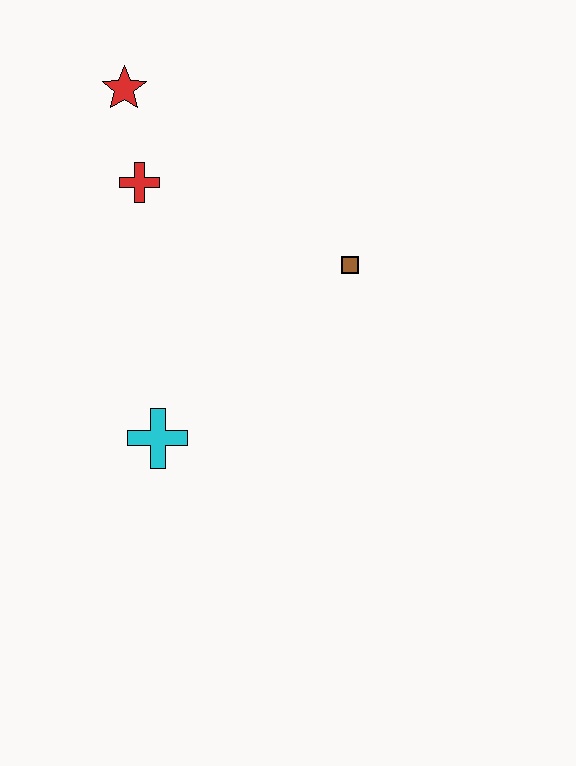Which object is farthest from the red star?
The cyan cross is farthest from the red star.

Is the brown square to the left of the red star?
No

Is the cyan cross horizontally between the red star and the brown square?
Yes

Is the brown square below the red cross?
Yes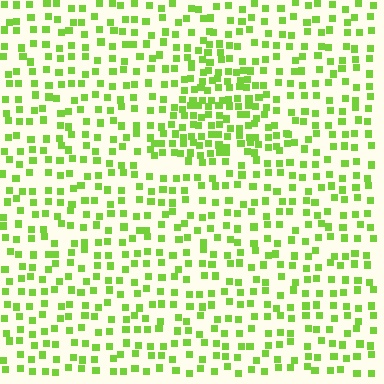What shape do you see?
I see a triangle.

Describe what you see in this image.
The image contains small lime elements arranged at two different densities. A triangle-shaped region is visible where the elements are more densely packed than the surrounding area.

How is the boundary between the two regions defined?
The boundary is defined by a change in element density (approximately 1.9x ratio). All elements are the same color, size, and shape.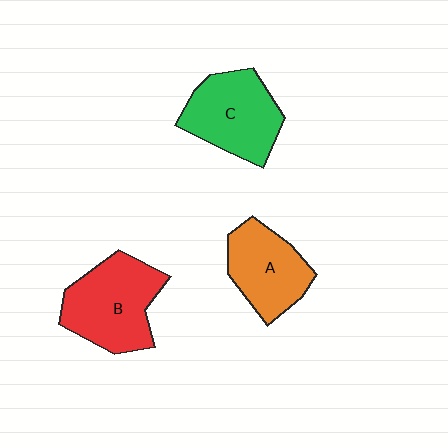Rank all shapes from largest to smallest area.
From largest to smallest: B (red), C (green), A (orange).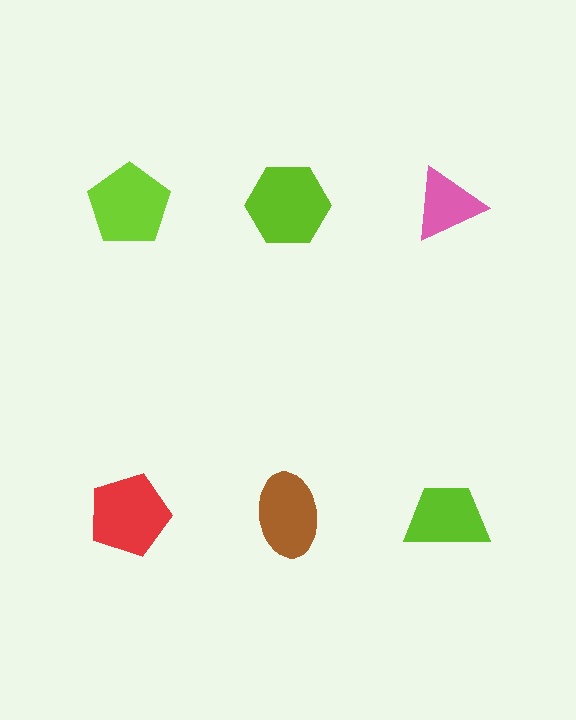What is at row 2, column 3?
A lime trapezoid.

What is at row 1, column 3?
A pink triangle.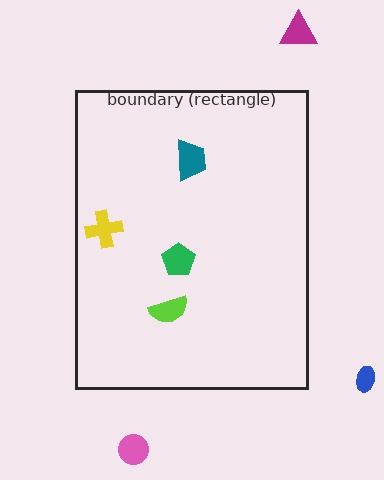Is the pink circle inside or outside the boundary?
Outside.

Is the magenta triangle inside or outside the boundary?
Outside.